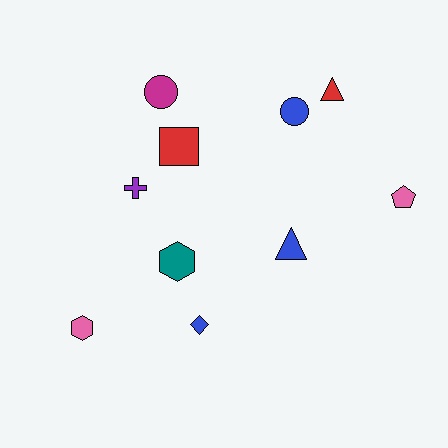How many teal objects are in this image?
There is 1 teal object.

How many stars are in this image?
There are no stars.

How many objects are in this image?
There are 10 objects.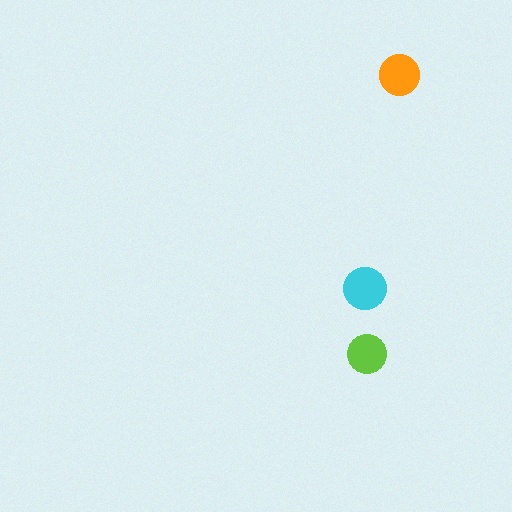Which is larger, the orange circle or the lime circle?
The orange one.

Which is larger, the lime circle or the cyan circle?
The cyan one.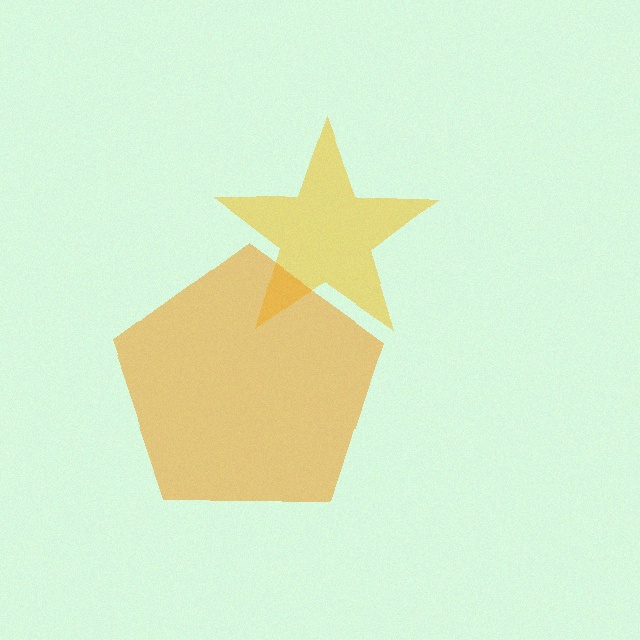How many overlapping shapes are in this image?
There are 2 overlapping shapes in the image.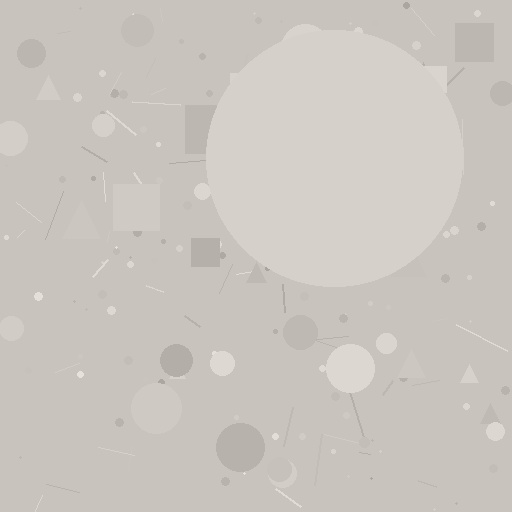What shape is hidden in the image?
A circle is hidden in the image.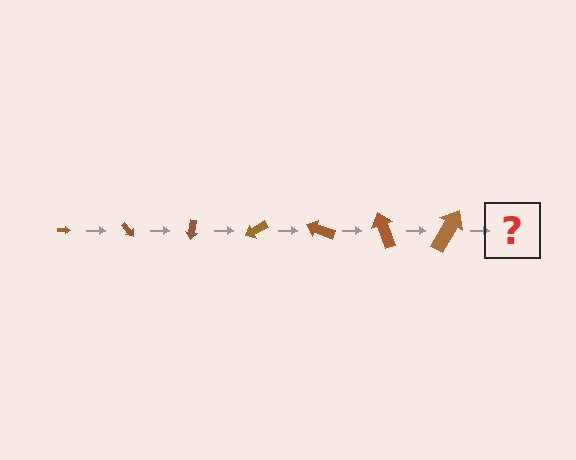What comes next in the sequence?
The next element should be an arrow, larger than the previous one and rotated 350 degrees from the start.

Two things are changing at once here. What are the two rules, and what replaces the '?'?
The two rules are that the arrow grows larger each step and it rotates 50 degrees each step. The '?' should be an arrow, larger than the previous one and rotated 350 degrees from the start.